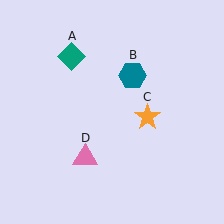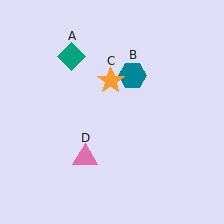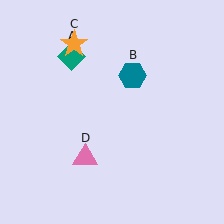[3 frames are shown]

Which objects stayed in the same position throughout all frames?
Teal diamond (object A) and teal hexagon (object B) and pink triangle (object D) remained stationary.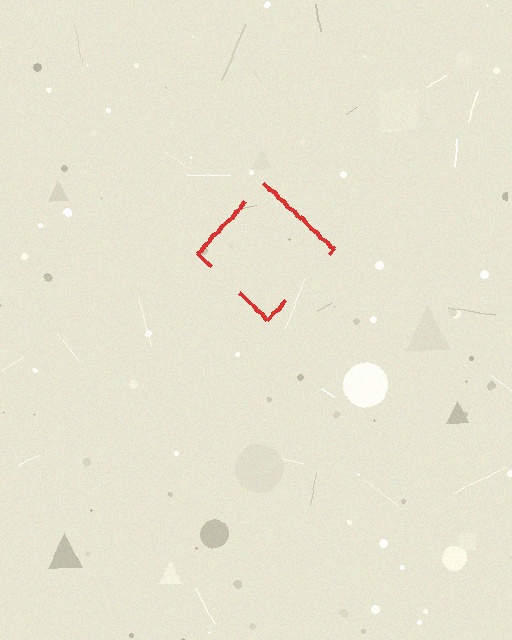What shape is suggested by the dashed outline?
The dashed outline suggests a diamond.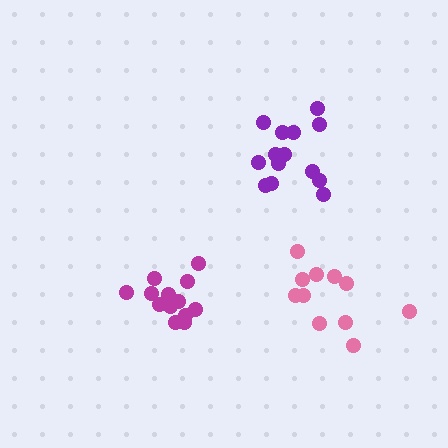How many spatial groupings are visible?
There are 3 spatial groupings.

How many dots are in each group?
Group 1: 13 dots, Group 2: 14 dots, Group 3: 11 dots (38 total).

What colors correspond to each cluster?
The clusters are colored: magenta, purple, pink.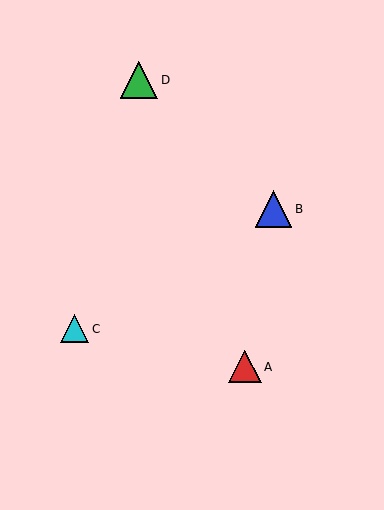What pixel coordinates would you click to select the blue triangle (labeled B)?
Click at (274, 209) to select the blue triangle B.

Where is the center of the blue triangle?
The center of the blue triangle is at (274, 209).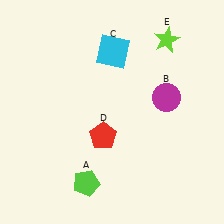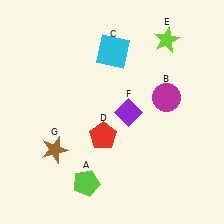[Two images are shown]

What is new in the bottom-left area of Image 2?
A brown star (G) was added in the bottom-left area of Image 2.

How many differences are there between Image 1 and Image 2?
There are 2 differences between the two images.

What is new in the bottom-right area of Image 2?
A purple diamond (F) was added in the bottom-right area of Image 2.